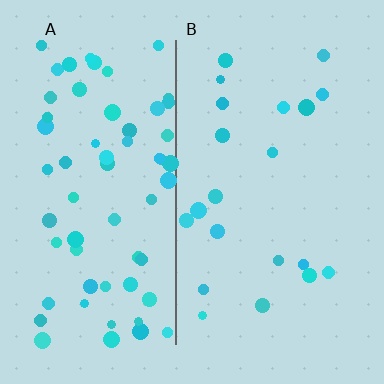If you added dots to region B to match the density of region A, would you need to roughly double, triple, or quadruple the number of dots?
Approximately triple.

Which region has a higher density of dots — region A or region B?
A (the left).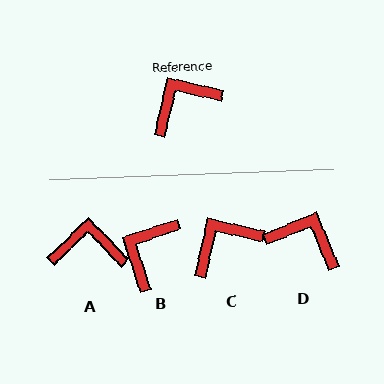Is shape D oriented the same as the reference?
No, it is off by about 54 degrees.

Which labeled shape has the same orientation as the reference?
C.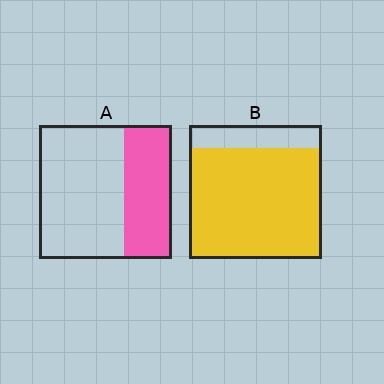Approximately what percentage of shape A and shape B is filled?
A is approximately 35% and B is approximately 85%.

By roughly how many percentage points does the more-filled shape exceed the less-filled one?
By roughly 45 percentage points (B over A).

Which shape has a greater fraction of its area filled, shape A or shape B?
Shape B.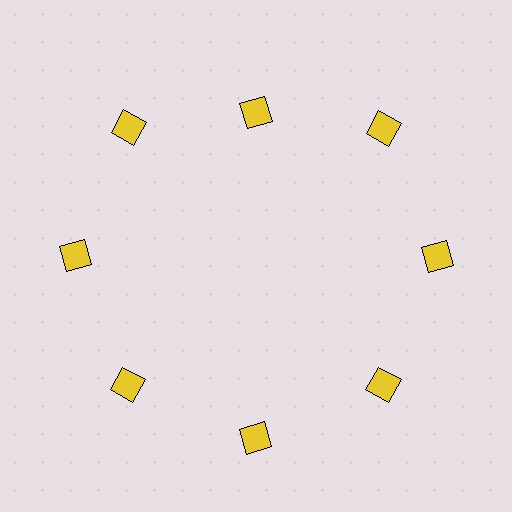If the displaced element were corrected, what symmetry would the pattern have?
It would have 8-fold rotational symmetry — the pattern would map onto itself every 45 degrees.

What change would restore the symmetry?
The symmetry would be restored by moving it outward, back onto the ring so that all 8 squares sit at equal angles and equal distance from the center.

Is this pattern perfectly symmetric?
No. The 8 yellow squares are arranged in a ring, but one element near the 12 o'clock position is pulled inward toward the center, breaking the 8-fold rotational symmetry.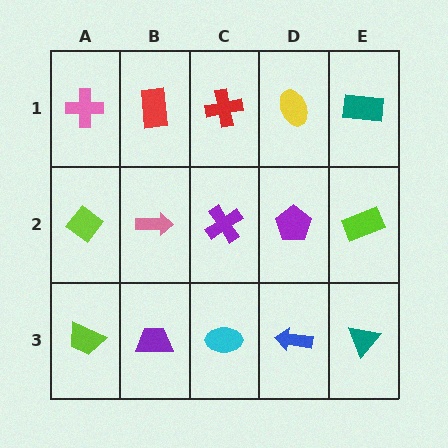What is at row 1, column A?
A pink cross.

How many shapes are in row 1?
5 shapes.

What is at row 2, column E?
A lime rectangle.